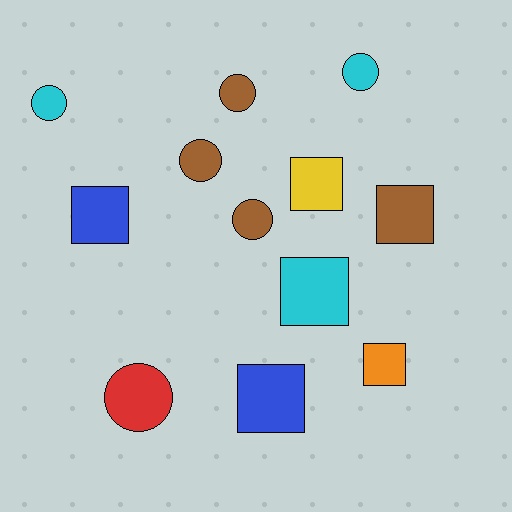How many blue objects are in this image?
There are 2 blue objects.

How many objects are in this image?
There are 12 objects.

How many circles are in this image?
There are 6 circles.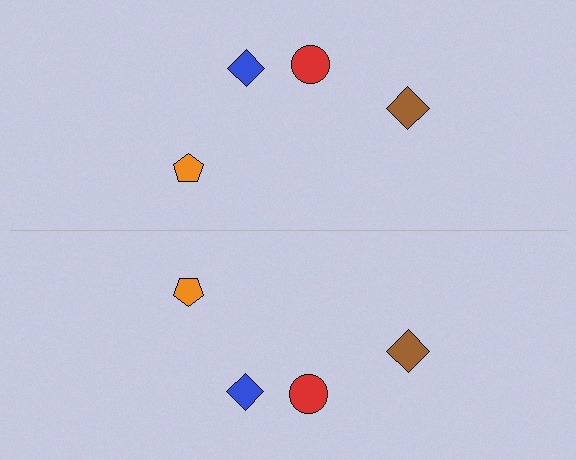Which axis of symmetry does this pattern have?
The pattern has a horizontal axis of symmetry running through the center of the image.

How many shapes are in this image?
There are 8 shapes in this image.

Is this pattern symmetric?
Yes, this pattern has bilateral (reflection) symmetry.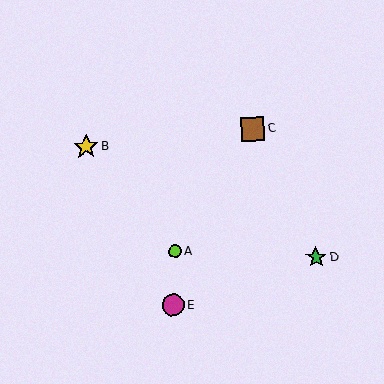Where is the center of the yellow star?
The center of the yellow star is at (86, 147).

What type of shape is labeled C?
Shape C is a brown square.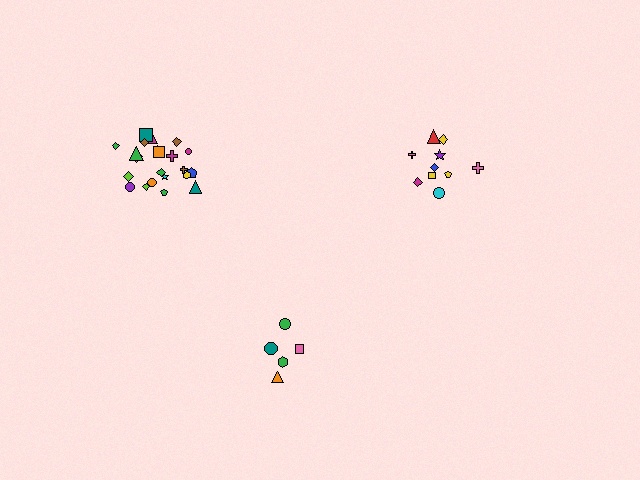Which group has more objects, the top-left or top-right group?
The top-left group.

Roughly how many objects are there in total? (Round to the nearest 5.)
Roughly 35 objects in total.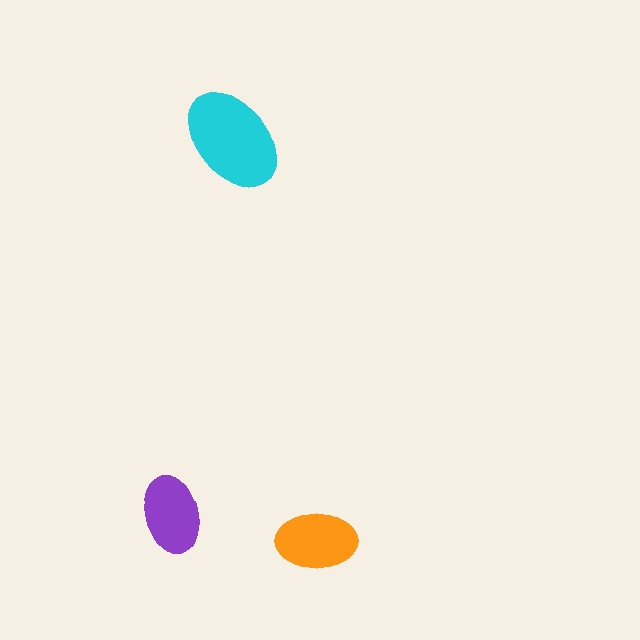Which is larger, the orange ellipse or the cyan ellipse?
The cyan one.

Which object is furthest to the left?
The purple ellipse is leftmost.